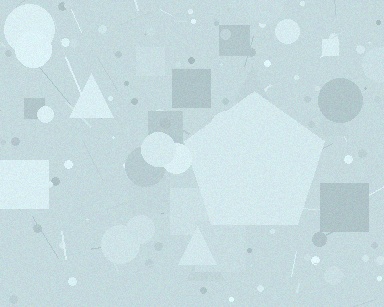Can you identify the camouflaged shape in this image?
The camouflaged shape is a pentagon.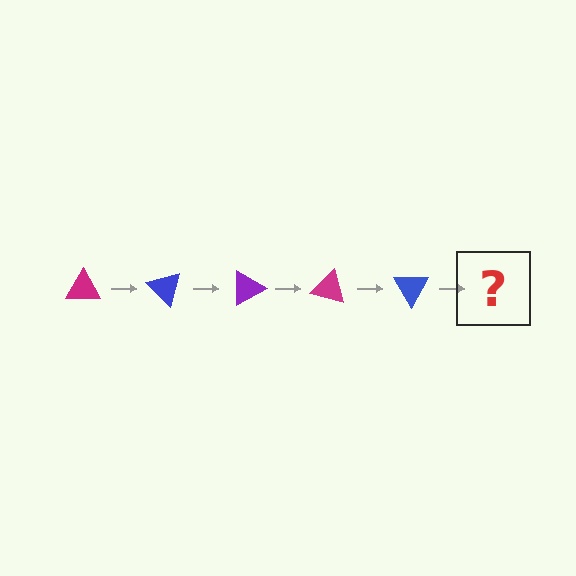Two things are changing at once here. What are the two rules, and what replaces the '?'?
The two rules are that it rotates 45 degrees each step and the color cycles through magenta, blue, and purple. The '?' should be a purple triangle, rotated 225 degrees from the start.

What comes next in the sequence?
The next element should be a purple triangle, rotated 225 degrees from the start.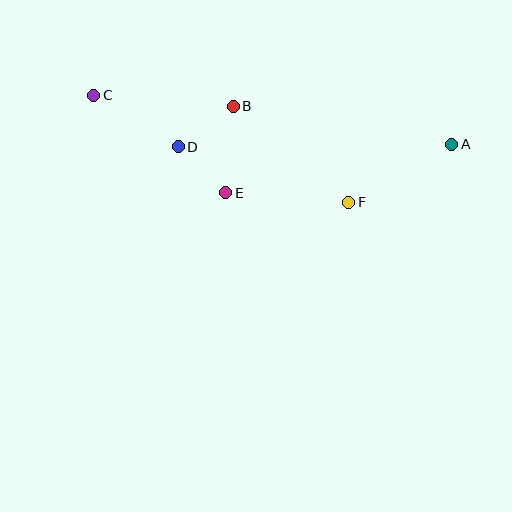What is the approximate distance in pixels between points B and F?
The distance between B and F is approximately 150 pixels.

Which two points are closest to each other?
Points D and E are closest to each other.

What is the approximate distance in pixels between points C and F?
The distance between C and F is approximately 276 pixels.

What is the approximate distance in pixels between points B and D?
The distance between B and D is approximately 68 pixels.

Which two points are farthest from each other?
Points A and C are farthest from each other.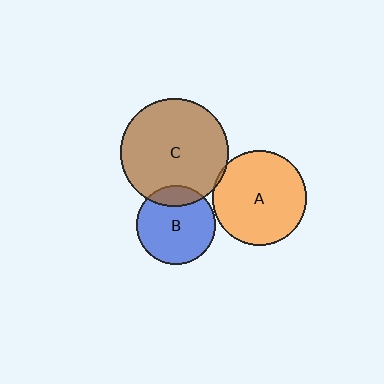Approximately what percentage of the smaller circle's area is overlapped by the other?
Approximately 5%.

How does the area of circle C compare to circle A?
Approximately 1.3 times.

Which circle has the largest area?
Circle C (brown).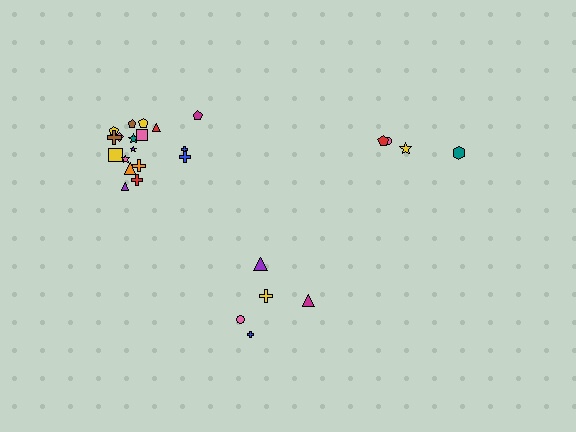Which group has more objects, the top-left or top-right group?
The top-left group.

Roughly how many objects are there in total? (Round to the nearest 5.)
Roughly 25 objects in total.